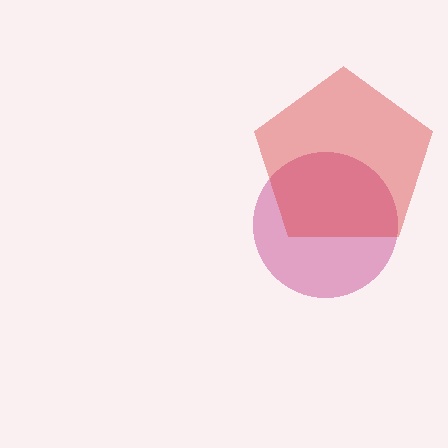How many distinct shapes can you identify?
There are 2 distinct shapes: a magenta circle, a red pentagon.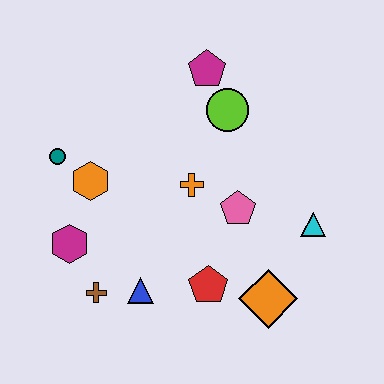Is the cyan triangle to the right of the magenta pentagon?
Yes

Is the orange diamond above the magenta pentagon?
No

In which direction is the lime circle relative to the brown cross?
The lime circle is above the brown cross.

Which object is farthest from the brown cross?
The magenta pentagon is farthest from the brown cross.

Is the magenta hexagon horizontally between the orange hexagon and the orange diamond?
No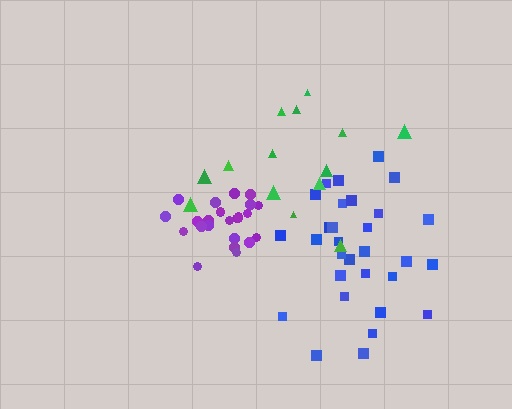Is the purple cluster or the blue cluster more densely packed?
Purple.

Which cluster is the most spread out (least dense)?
Green.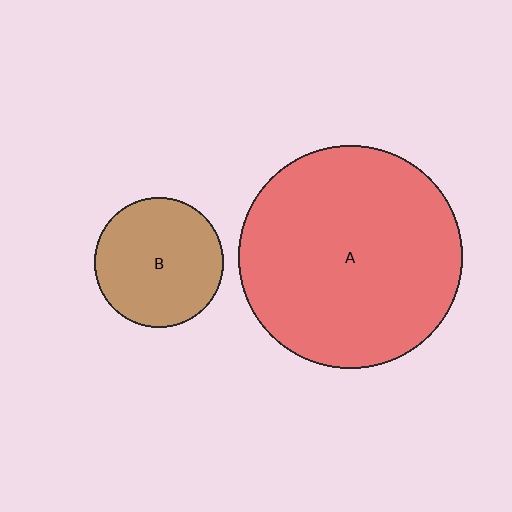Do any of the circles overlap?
No, none of the circles overlap.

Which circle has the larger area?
Circle A (red).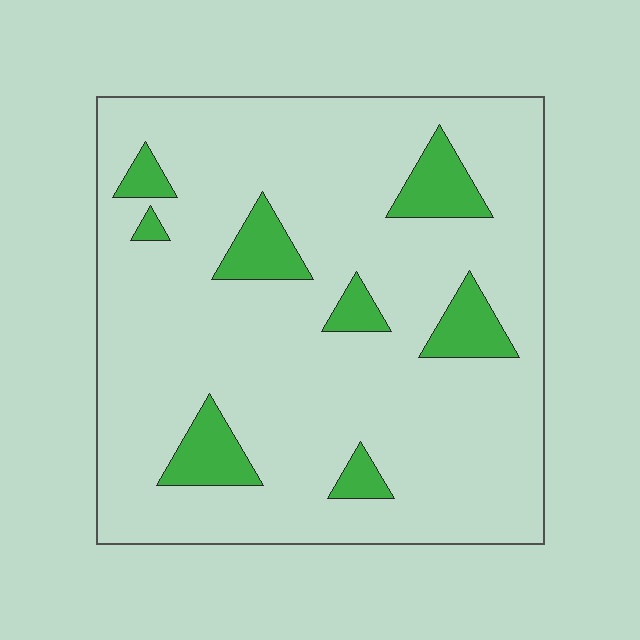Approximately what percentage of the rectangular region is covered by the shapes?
Approximately 15%.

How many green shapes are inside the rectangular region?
8.